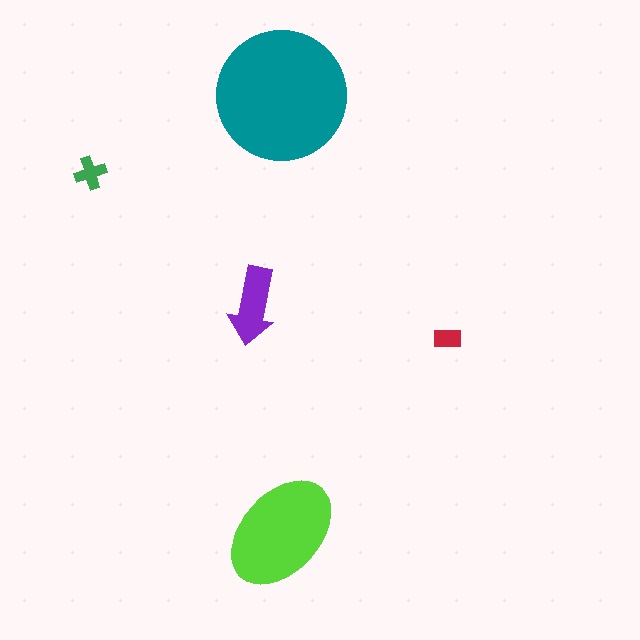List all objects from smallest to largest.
The red rectangle, the green cross, the purple arrow, the lime ellipse, the teal circle.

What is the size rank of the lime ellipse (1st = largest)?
2nd.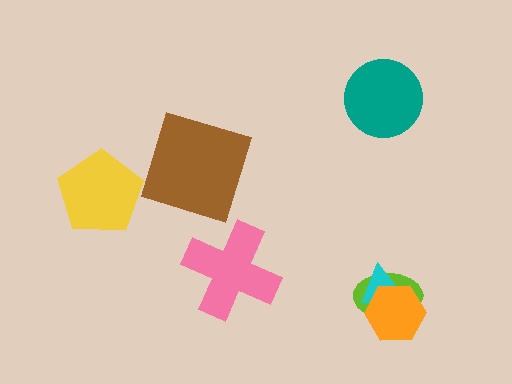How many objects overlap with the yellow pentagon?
0 objects overlap with the yellow pentagon.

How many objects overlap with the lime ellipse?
2 objects overlap with the lime ellipse.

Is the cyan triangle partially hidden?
Yes, it is partially covered by another shape.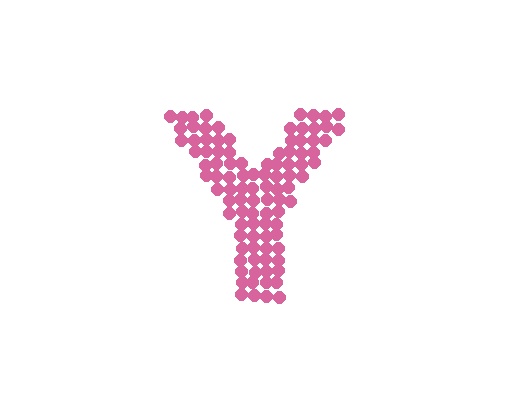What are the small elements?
The small elements are circles.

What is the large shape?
The large shape is the letter Y.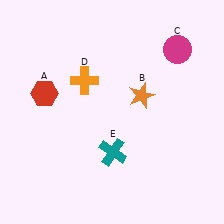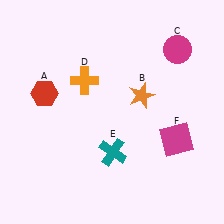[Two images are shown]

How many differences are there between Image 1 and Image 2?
There is 1 difference between the two images.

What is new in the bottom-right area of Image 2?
A magenta square (F) was added in the bottom-right area of Image 2.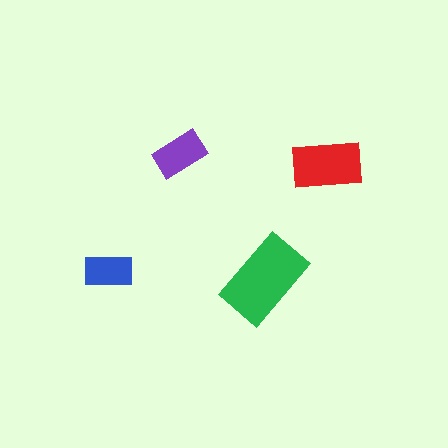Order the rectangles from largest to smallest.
the green one, the red one, the purple one, the blue one.